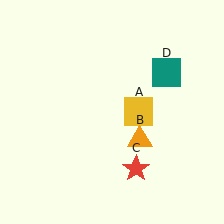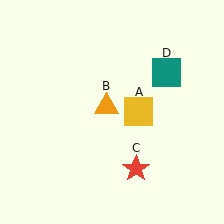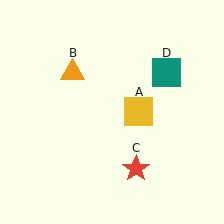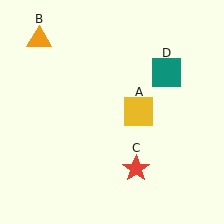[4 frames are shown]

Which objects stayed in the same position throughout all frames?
Yellow square (object A) and red star (object C) and teal square (object D) remained stationary.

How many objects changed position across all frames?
1 object changed position: orange triangle (object B).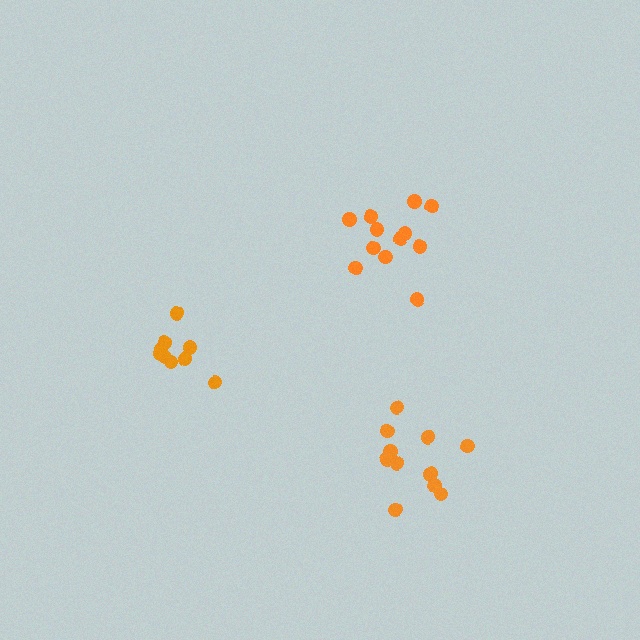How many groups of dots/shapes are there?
There are 3 groups.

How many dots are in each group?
Group 1: 9 dots, Group 2: 11 dots, Group 3: 12 dots (32 total).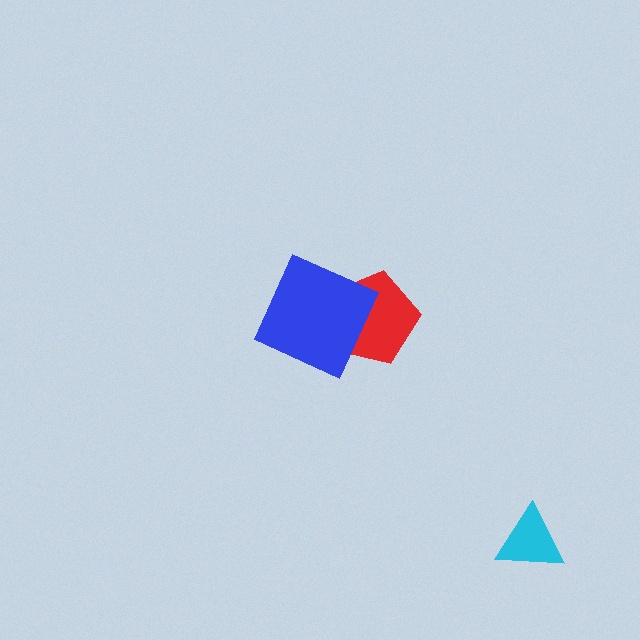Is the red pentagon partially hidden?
Yes, it is partially covered by another shape.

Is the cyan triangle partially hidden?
No, no other shape covers it.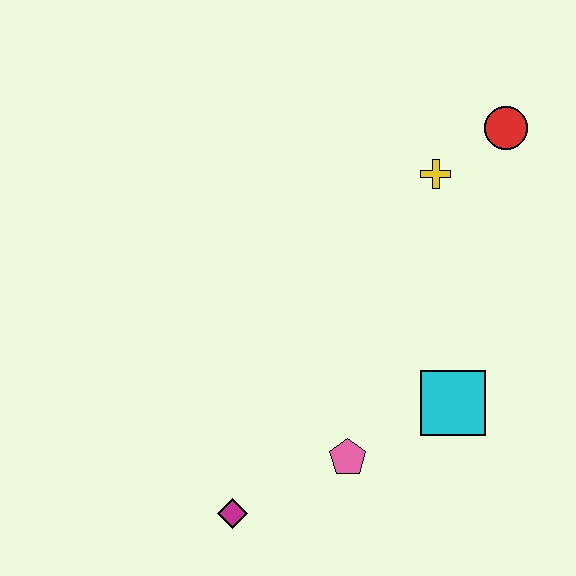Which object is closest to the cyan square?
The pink pentagon is closest to the cyan square.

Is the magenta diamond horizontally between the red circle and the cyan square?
No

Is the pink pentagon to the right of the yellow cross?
No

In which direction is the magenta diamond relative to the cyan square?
The magenta diamond is to the left of the cyan square.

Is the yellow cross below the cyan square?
No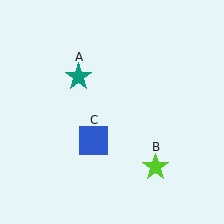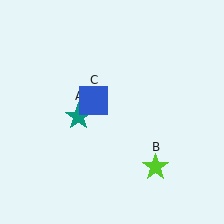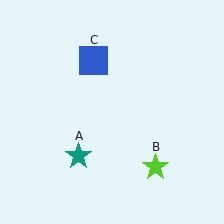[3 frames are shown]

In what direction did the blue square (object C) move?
The blue square (object C) moved up.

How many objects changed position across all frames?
2 objects changed position: teal star (object A), blue square (object C).